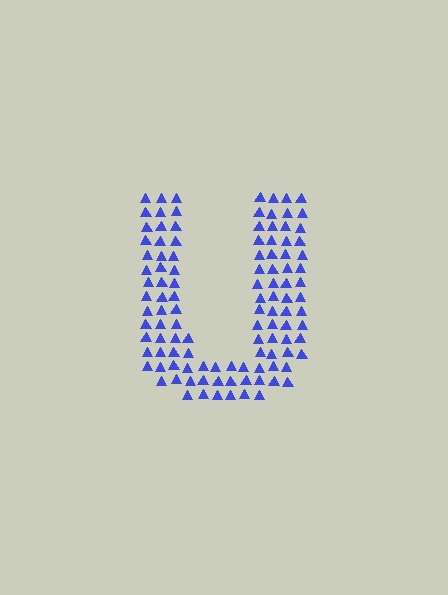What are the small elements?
The small elements are triangles.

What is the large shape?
The large shape is the letter U.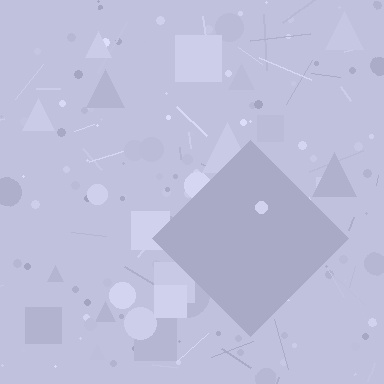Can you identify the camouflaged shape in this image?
The camouflaged shape is a diamond.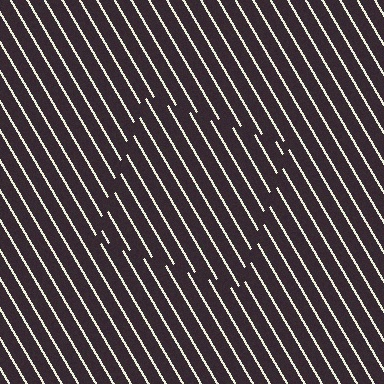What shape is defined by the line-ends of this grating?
An illusory square. The interior of the shape contains the same grating, shifted by half a period — the contour is defined by the phase discontinuity where line-ends from the inner and outer gratings abut.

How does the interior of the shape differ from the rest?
The interior of the shape contains the same grating, shifted by half a period — the contour is defined by the phase discontinuity where line-ends from the inner and outer gratings abut.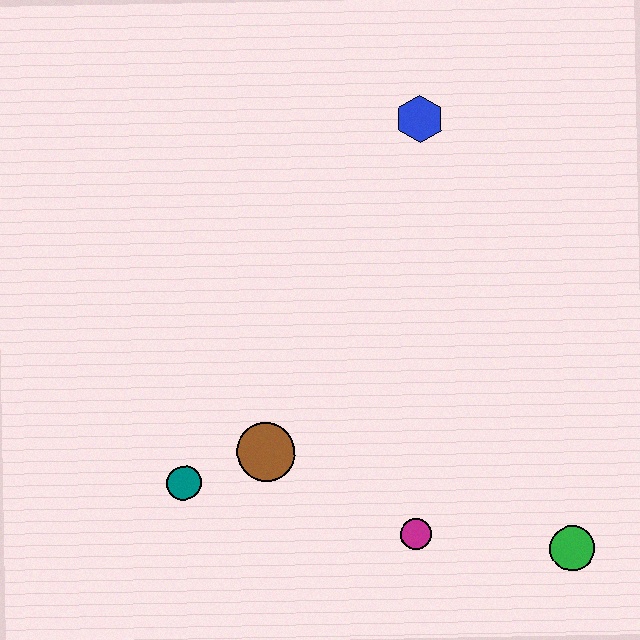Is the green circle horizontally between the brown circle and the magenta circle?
No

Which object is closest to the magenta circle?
The green circle is closest to the magenta circle.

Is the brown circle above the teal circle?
Yes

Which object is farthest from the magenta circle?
The blue hexagon is farthest from the magenta circle.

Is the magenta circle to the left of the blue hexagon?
Yes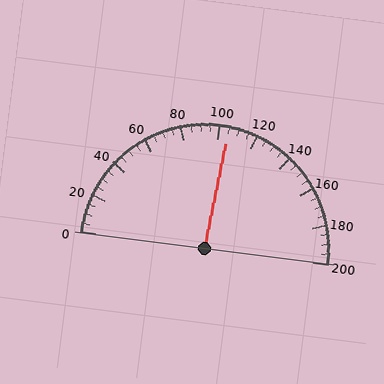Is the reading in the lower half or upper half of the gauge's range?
The reading is in the upper half of the range (0 to 200).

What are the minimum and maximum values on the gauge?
The gauge ranges from 0 to 200.